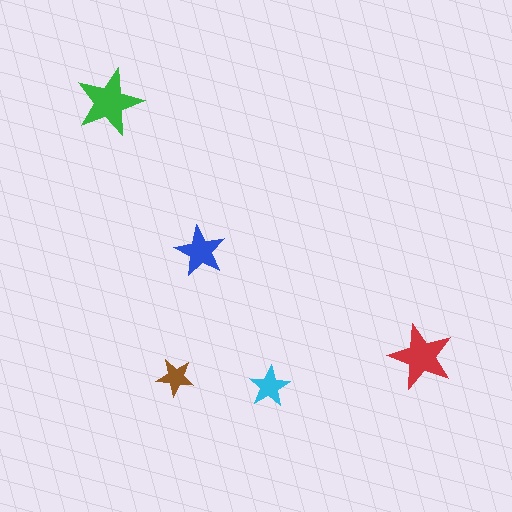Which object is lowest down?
The cyan star is bottommost.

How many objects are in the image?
There are 5 objects in the image.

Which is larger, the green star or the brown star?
The green one.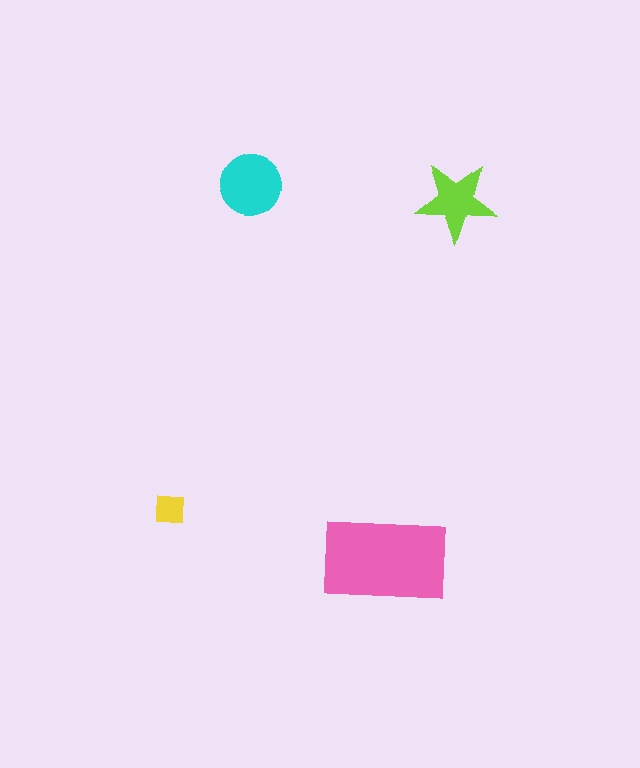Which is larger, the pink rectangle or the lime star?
The pink rectangle.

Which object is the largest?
The pink rectangle.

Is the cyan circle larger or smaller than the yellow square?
Larger.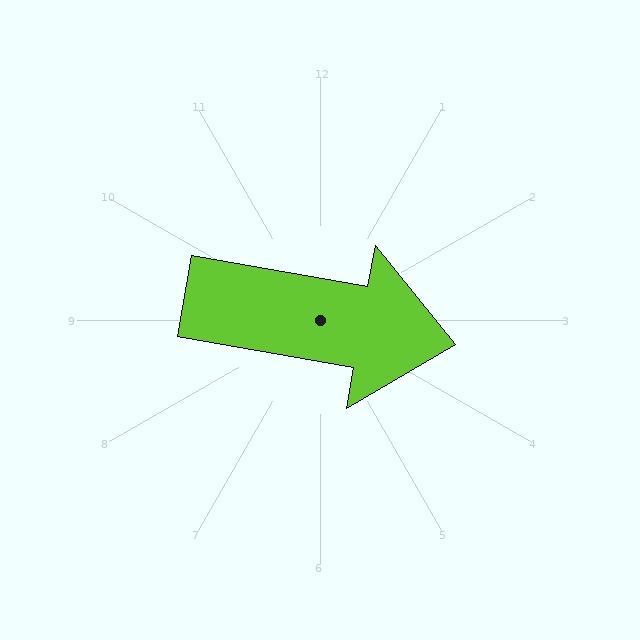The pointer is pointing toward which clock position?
Roughly 3 o'clock.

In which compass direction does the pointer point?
East.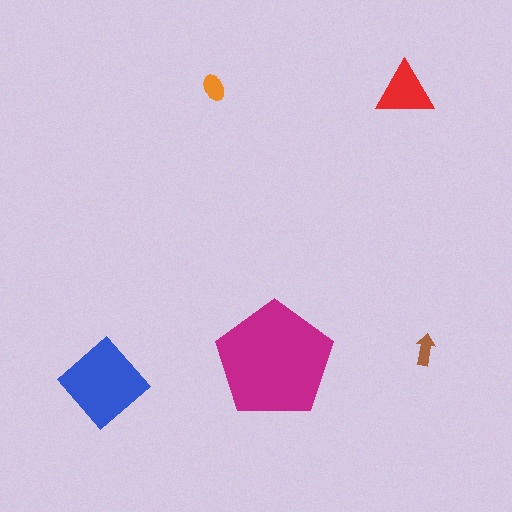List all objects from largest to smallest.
The magenta pentagon, the blue diamond, the red triangle, the orange ellipse, the brown arrow.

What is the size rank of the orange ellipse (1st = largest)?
4th.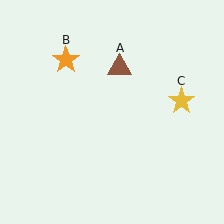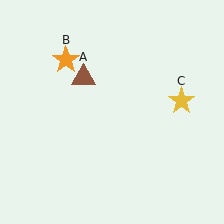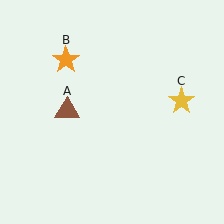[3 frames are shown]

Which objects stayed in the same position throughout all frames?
Orange star (object B) and yellow star (object C) remained stationary.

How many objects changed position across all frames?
1 object changed position: brown triangle (object A).